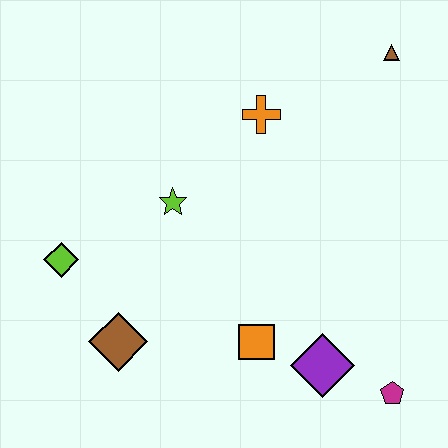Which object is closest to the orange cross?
The lime star is closest to the orange cross.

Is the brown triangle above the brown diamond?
Yes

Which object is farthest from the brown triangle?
The brown diamond is farthest from the brown triangle.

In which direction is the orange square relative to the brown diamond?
The orange square is to the right of the brown diamond.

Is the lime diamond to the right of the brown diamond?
No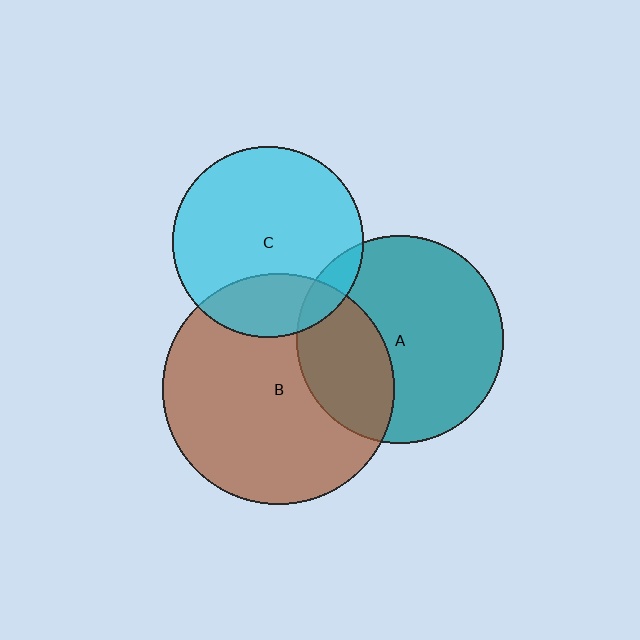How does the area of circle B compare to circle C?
Approximately 1.5 times.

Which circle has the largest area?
Circle B (brown).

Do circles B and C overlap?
Yes.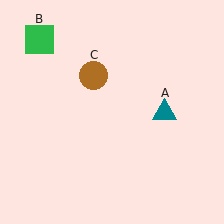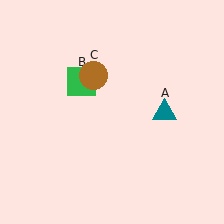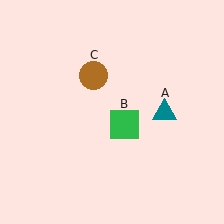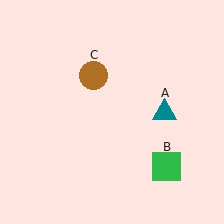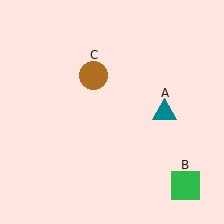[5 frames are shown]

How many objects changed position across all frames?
1 object changed position: green square (object B).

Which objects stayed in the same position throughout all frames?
Teal triangle (object A) and brown circle (object C) remained stationary.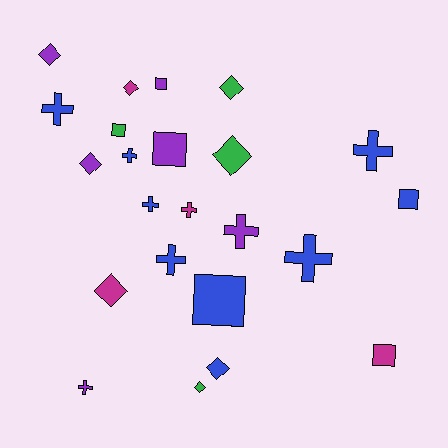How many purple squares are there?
There are 2 purple squares.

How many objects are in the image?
There are 23 objects.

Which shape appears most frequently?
Cross, with 9 objects.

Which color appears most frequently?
Blue, with 9 objects.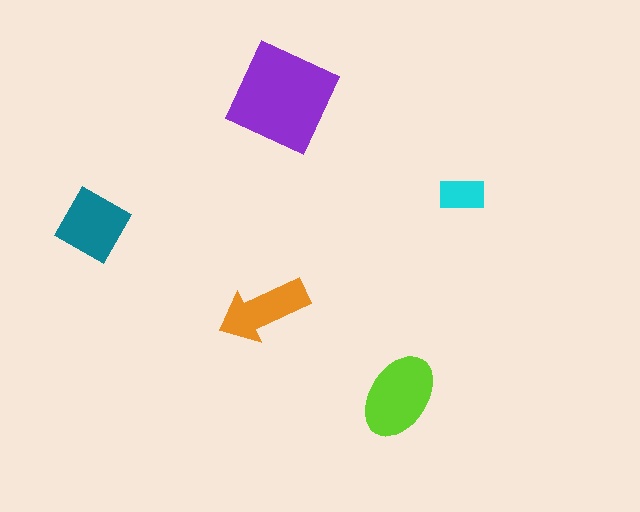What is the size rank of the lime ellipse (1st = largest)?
2nd.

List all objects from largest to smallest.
The purple square, the lime ellipse, the teal diamond, the orange arrow, the cyan rectangle.